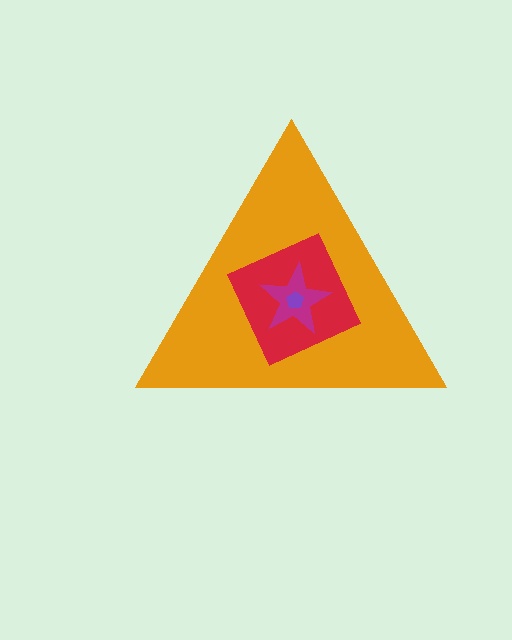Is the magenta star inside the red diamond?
Yes.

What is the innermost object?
The purple pentagon.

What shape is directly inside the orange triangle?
The red diamond.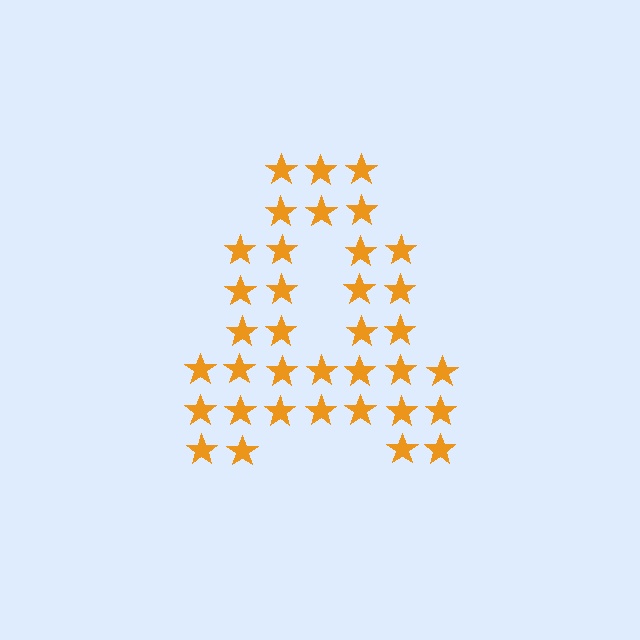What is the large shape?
The large shape is the letter A.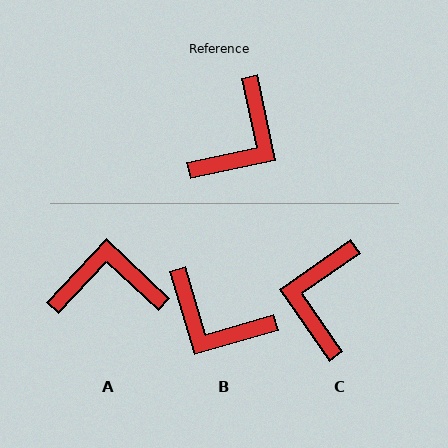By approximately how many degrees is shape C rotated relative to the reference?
Approximately 157 degrees clockwise.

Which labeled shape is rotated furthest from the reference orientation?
C, about 157 degrees away.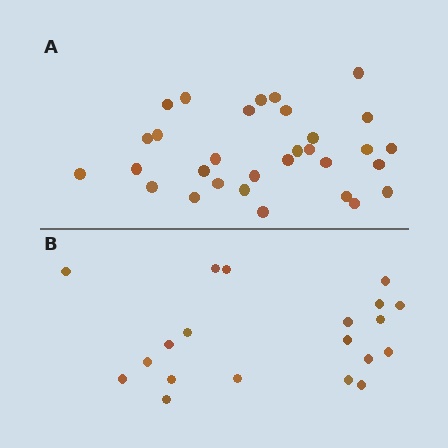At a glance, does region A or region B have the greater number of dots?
Region A (the top region) has more dots.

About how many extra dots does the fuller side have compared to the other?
Region A has roughly 12 or so more dots than region B.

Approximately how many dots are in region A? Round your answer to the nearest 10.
About 30 dots. (The exact count is 31, which rounds to 30.)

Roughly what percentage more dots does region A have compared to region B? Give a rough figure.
About 55% more.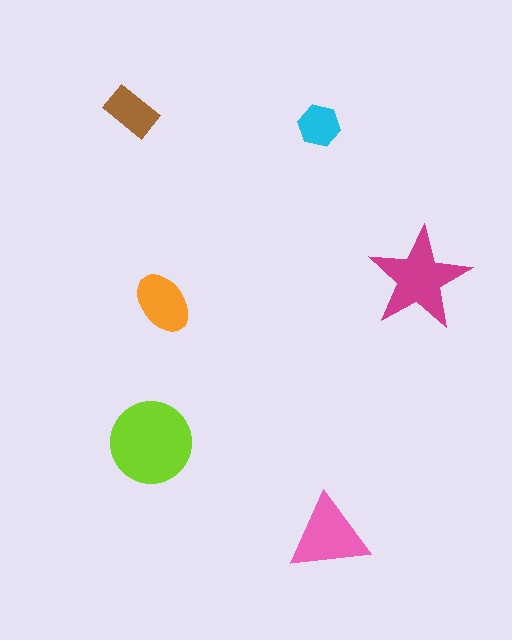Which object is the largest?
The lime circle.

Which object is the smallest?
The cyan hexagon.